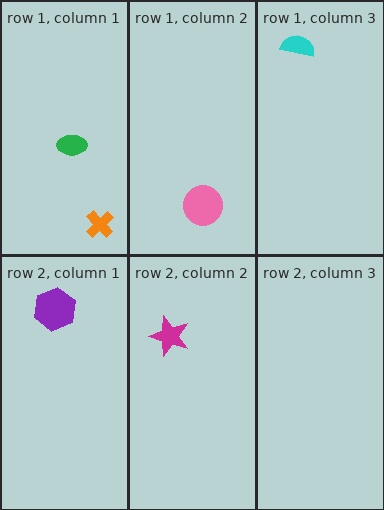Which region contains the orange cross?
The row 1, column 1 region.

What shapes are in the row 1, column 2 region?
The pink circle.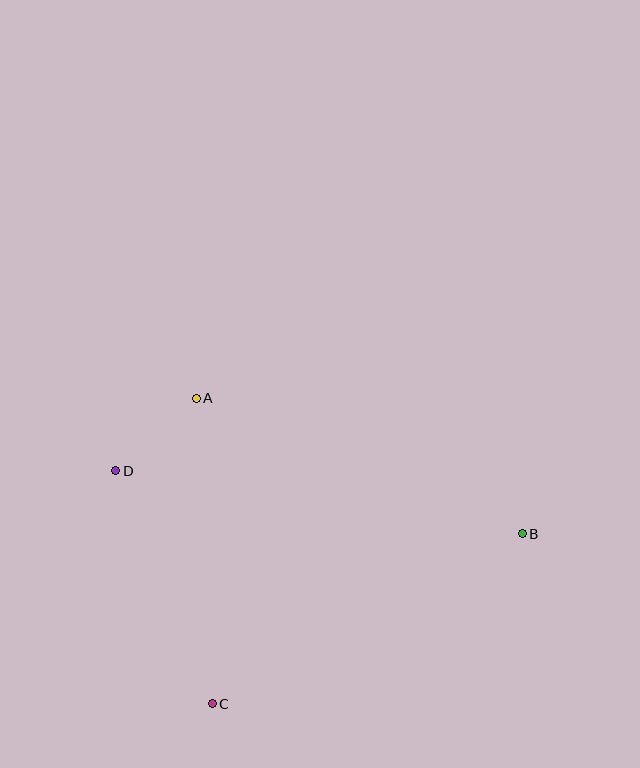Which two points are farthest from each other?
Points B and D are farthest from each other.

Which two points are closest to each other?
Points A and D are closest to each other.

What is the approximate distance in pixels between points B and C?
The distance between B and C is approximately 353 pixels.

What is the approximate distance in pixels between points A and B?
The distance between A and B is approximately 353 pixels.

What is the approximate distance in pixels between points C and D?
The distance between C and D is approximately 252 pixels.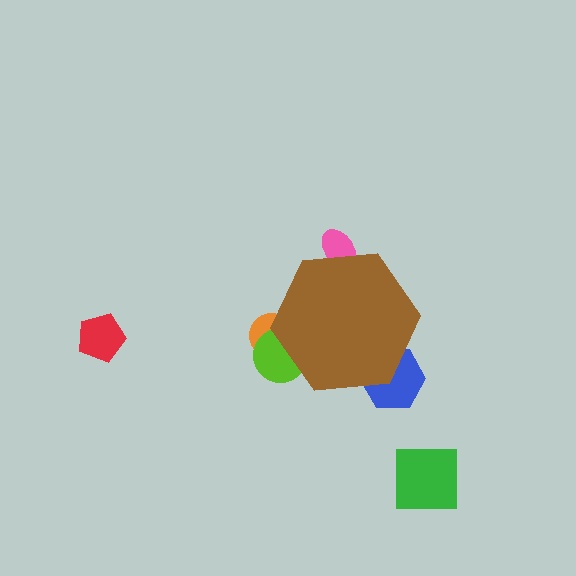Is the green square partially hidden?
No, the green square is fully visible.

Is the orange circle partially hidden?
Yes, the orange circle is partially hidden behind the brown hexagon.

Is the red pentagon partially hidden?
No, the red pentagon is fully visible.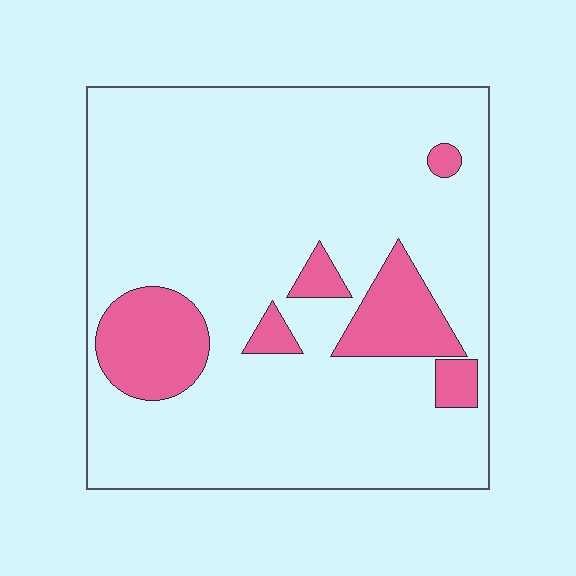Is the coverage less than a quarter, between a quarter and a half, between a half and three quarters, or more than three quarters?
Less than a quarter.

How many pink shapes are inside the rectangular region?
6.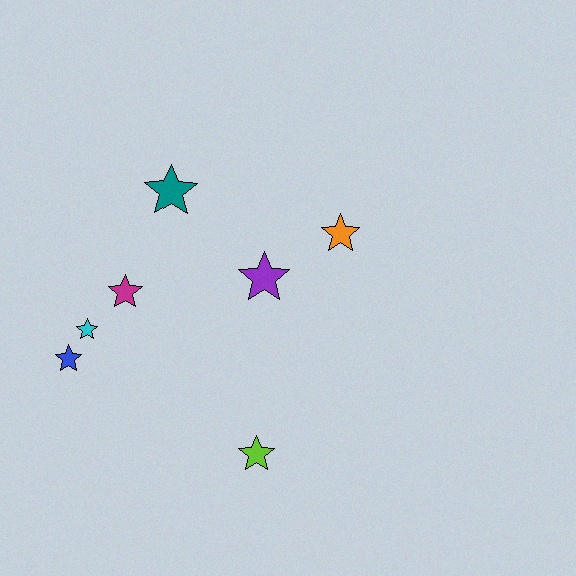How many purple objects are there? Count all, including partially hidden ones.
There is 1 purple object.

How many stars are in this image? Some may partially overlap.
There are 7 stars.